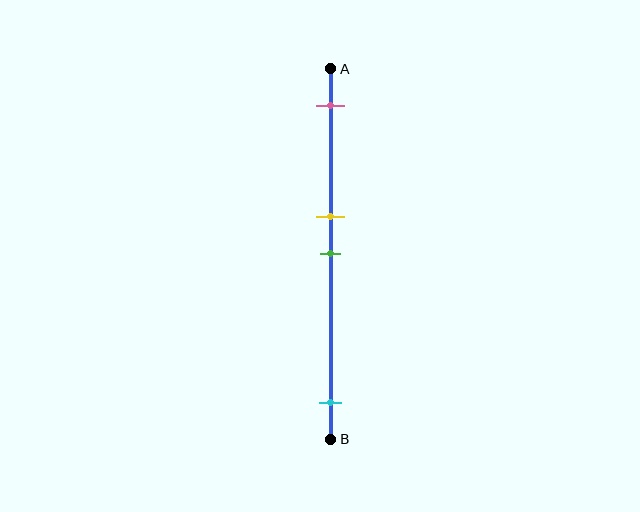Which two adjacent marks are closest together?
The yellow and green marks are the closest adjacent pair.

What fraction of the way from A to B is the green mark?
The green mark is approximately 50% (0.5) of the way from A to B.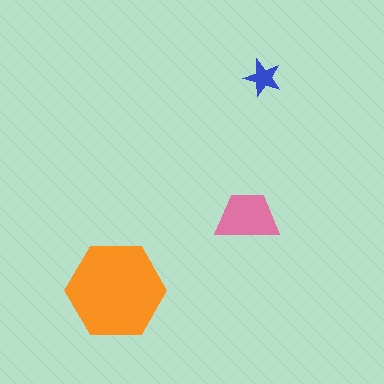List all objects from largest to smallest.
The orange hexagon, the pink trapezoid, the blue star.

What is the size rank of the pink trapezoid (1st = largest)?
2nd.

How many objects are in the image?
There are 3 objects in the image.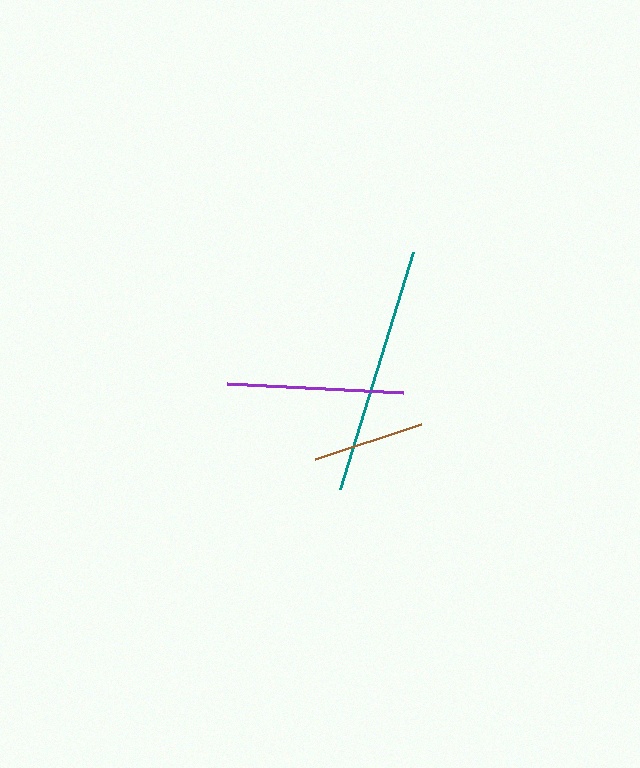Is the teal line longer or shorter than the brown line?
The teal line is longer than the brown line.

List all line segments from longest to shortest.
From longest to shortest: teal, purple, brown.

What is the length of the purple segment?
The purple segment is approximately 176 pixels long.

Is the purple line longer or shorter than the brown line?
The purple line is longer than the brown line.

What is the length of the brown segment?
The brown segment is approximately 112 pixels long.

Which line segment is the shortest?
The brown line is the shortest at approximately 112 pixels.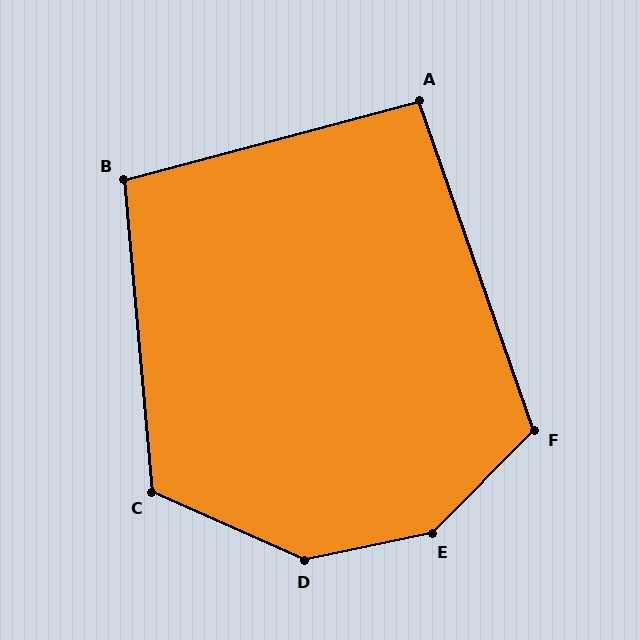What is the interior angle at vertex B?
Approximately 100 degrees (obtuse).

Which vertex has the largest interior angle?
E, at approximately 147 degrees.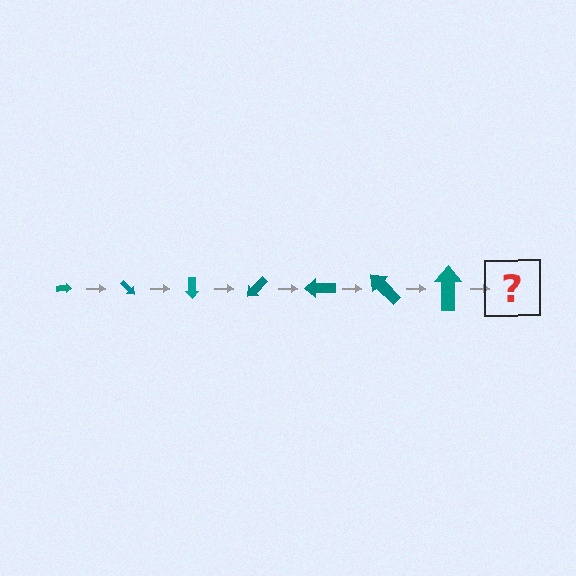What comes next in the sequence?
The next element should be an arrow, larger than the previous one and rotated 315 degrees from the start.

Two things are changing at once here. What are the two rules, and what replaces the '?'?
The two rules are that the arrow grows larger each step and it rotates 45 degrees each step. The '?' should be an arrow, larger than the previous one and rotated 315 degrees from the start.